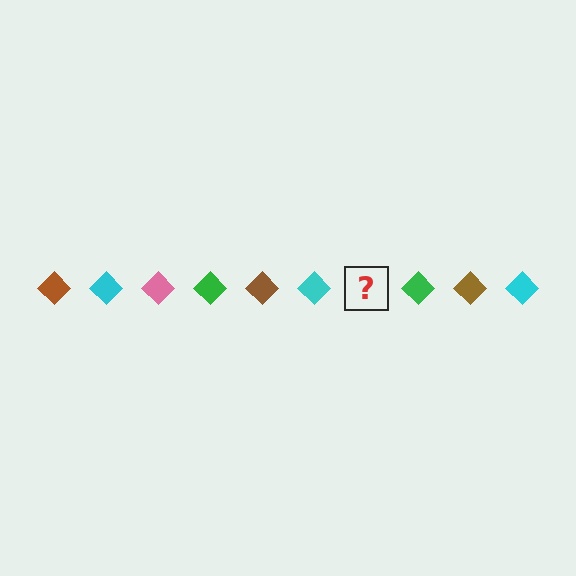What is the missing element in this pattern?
The missing element is a pink diamond.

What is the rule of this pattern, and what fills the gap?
The rule is that the pattern cycles through brown, cyan, pink, green diamonds. The gap should be filled with a pink diamond.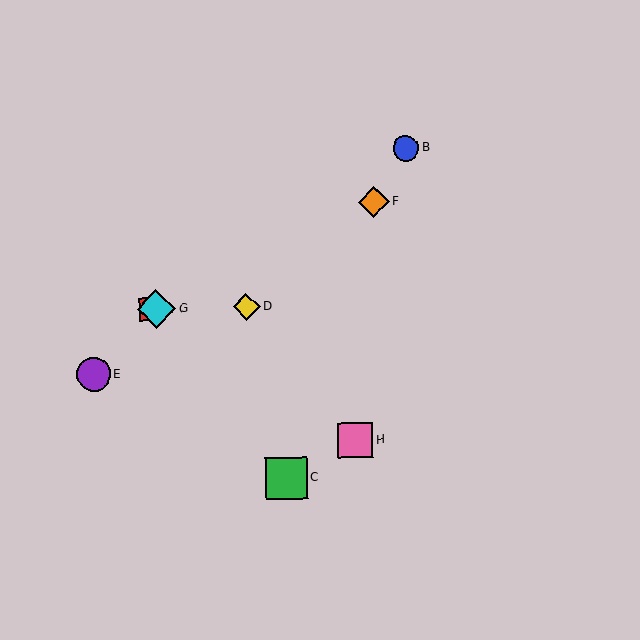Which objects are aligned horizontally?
Objects A, D, G are aligned horizontally.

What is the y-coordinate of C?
Object C is at y≈478.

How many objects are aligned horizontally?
3 objects (A, D, G) are aligned horizontally.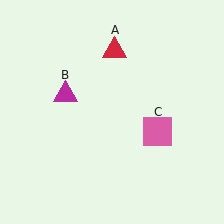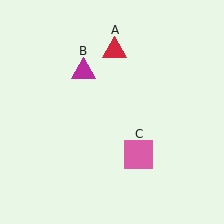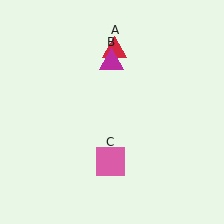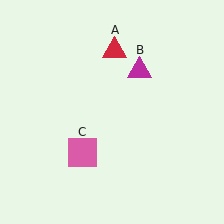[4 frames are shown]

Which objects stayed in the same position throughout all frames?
Red triangle (object A) remained stationary.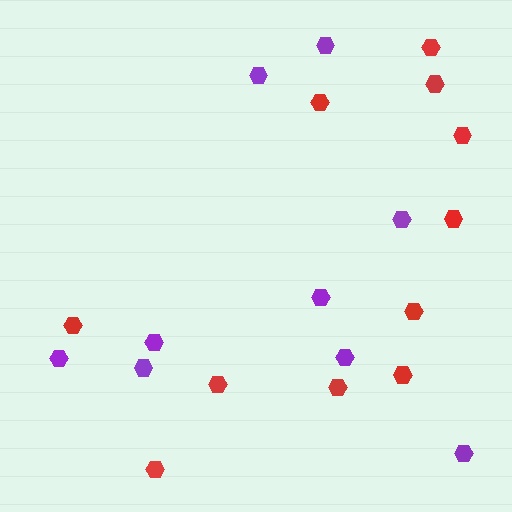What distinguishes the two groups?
There are 2 groups: one group of red hexagons (11) and one group of purple hexagons (9).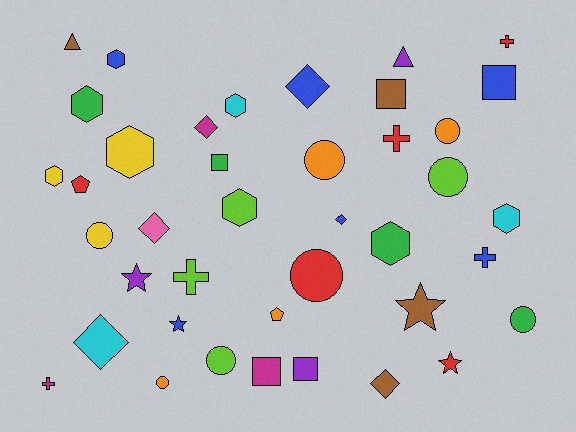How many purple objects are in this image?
There are 3 purple objects.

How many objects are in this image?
There are 40 objects.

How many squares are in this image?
There are 5 squares.